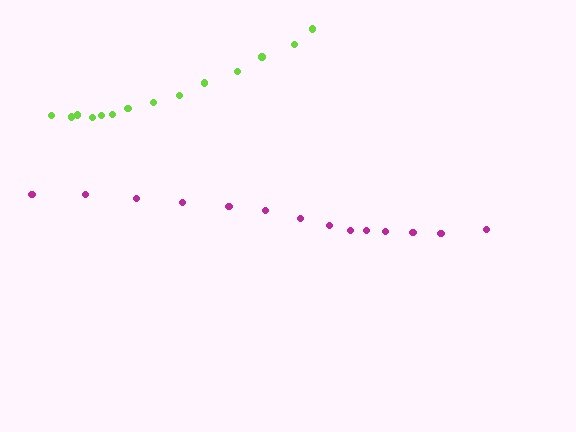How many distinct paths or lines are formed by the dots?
There are 2 distinct paths.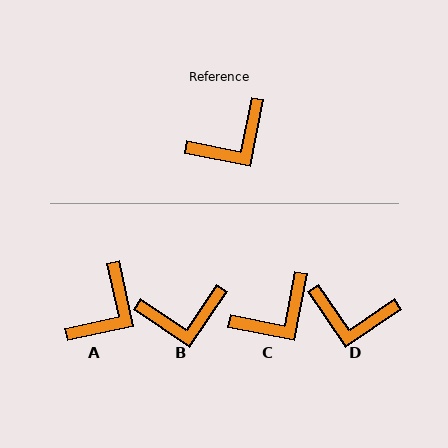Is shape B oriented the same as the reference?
No, it is off by about 23 degrees.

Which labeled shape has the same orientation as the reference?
C.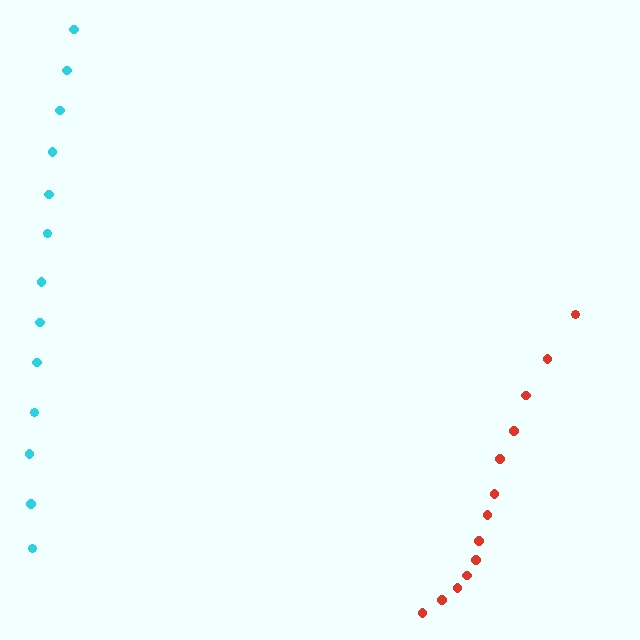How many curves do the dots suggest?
There are 2 distinct paths.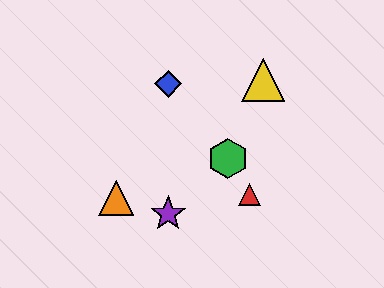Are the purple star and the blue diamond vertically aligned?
Yes, both are at x≈168.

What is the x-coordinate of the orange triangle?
The orange triangle is at x≈116.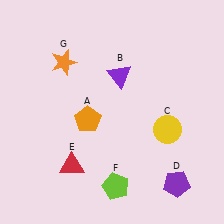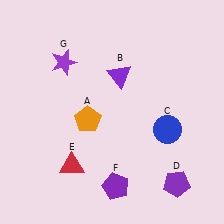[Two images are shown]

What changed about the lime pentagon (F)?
In Image 1, F is lime. In Image 2, it changed to purple.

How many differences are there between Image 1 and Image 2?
There are 3 differences between the two images.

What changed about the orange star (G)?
In Image 1, G is orange. In Image 2, it changed to purple.